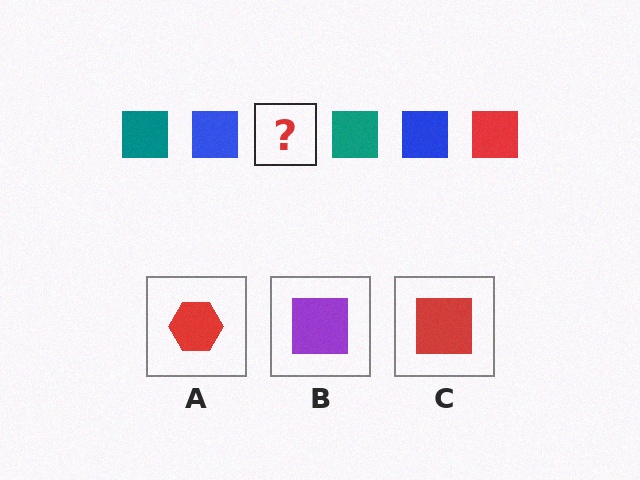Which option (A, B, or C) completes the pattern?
C.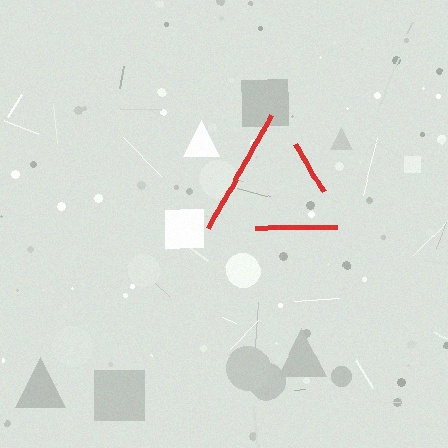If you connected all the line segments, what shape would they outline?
They would outline a triangle.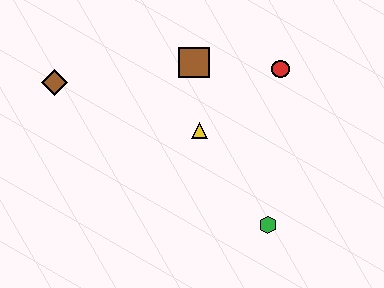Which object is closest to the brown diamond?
The brown square is closest to the brown diamond.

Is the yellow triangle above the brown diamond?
No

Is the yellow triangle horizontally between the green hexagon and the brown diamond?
Yes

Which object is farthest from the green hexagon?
The brown diamond is farthest from the green hexagon.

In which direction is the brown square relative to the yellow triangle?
The brown square is above the yellow triangle.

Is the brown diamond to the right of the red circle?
No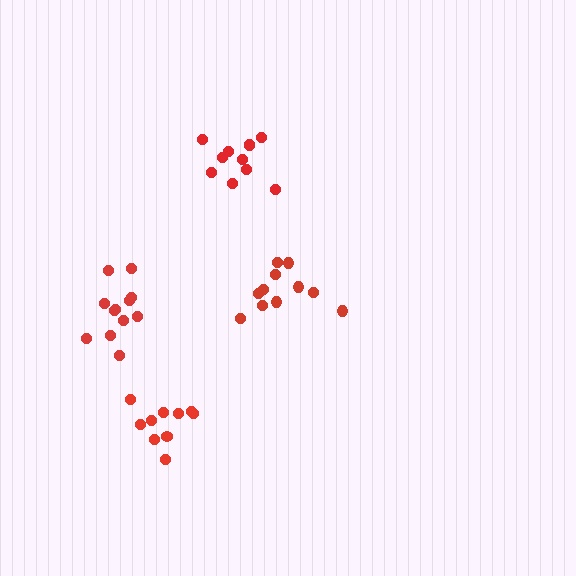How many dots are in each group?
Group 1: 12 dots, Group 2: 11 dots, Group 3: 11 dots, Group 4: 10 dots (44 total).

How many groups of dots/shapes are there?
There are 4 groups.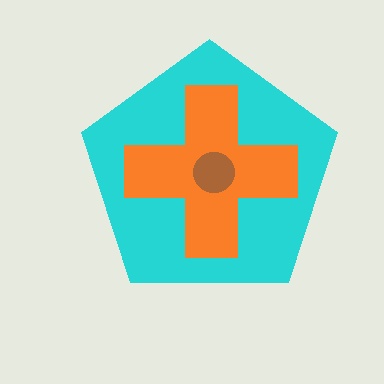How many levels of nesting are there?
3.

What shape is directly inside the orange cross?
The brown circle.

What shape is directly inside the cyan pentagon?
The orange cross.